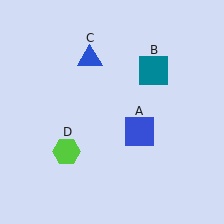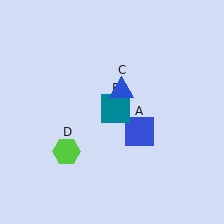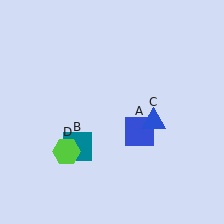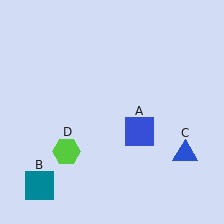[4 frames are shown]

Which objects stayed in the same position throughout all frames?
Blue square (object A) and lime hexagon (object D) remained stationary.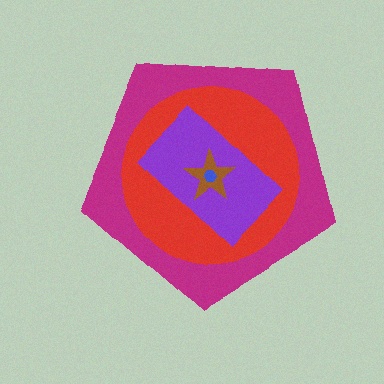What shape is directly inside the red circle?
The purple rectangle.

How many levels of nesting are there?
5.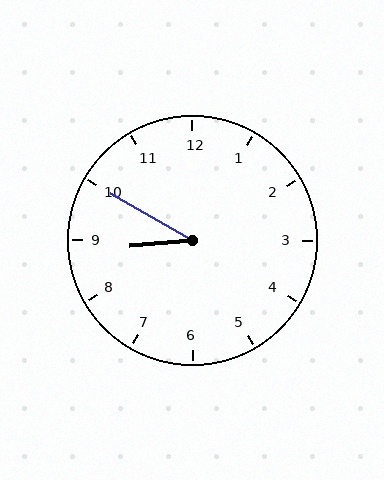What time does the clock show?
8:50.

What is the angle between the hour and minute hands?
Approximately 35 degrees.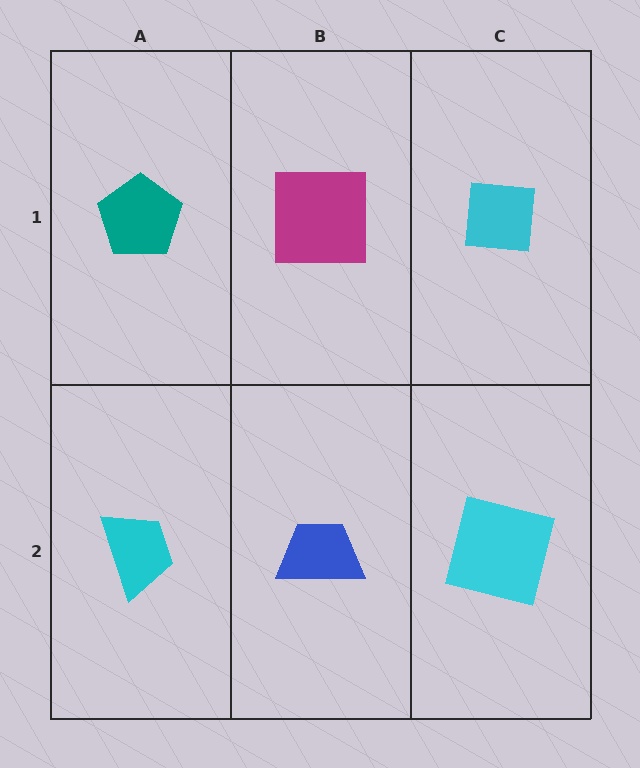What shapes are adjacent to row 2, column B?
A magenta square (row 1, column B), a cyan trapezoid (row 2, column A), a cyan square (row 2, column C).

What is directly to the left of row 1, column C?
A magenta square.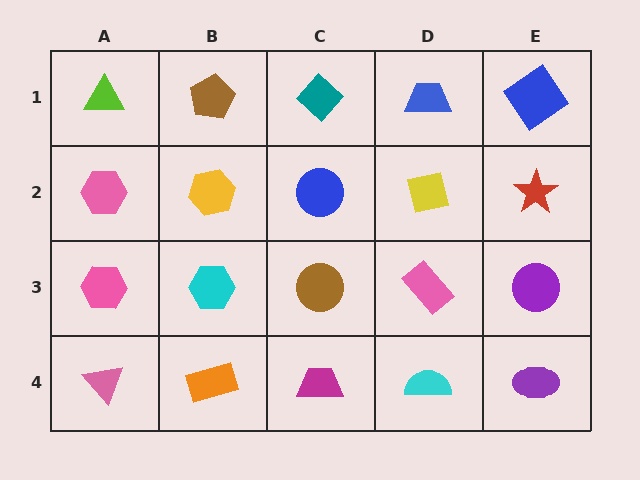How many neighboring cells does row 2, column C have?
4.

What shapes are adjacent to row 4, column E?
A purple circle (row 3, column E), a cyan semicircle (row 4, column D).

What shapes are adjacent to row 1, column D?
A yellow square (row 2, column D), a teal diamond (row 1, column C), a blue diamond (row 1, column E).